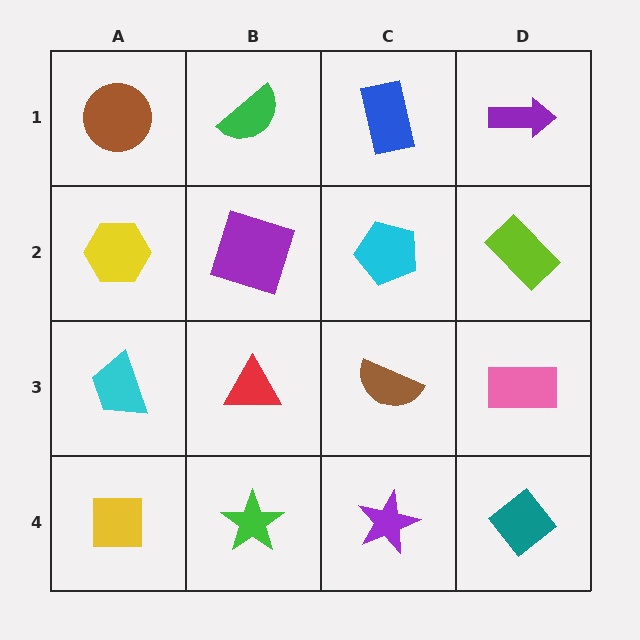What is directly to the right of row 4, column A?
A green star.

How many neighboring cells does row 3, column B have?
4.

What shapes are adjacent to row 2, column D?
A purple arrow (row 1, column D), a pink rectangle (row 3, column D), a cyan pentagon (row 2, column C).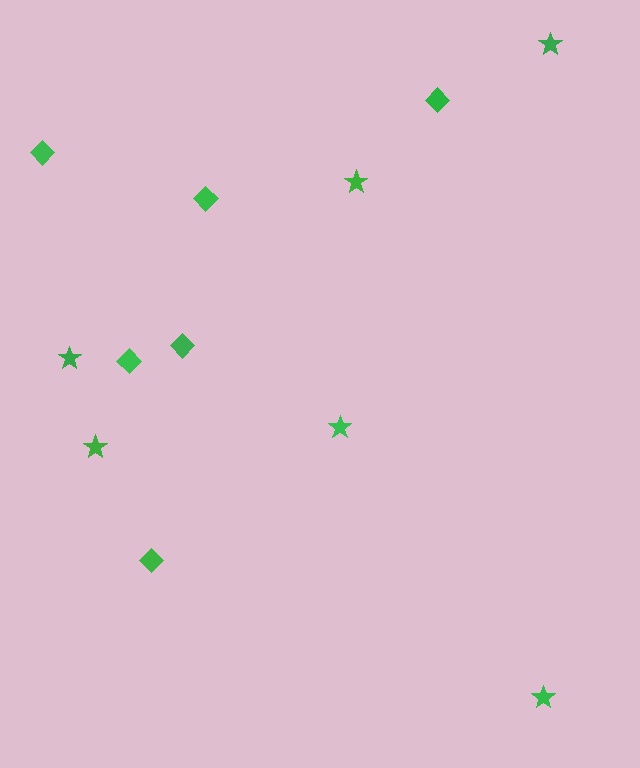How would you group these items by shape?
There are 2 groups: one group of stars (6) and one group of diamonds (6).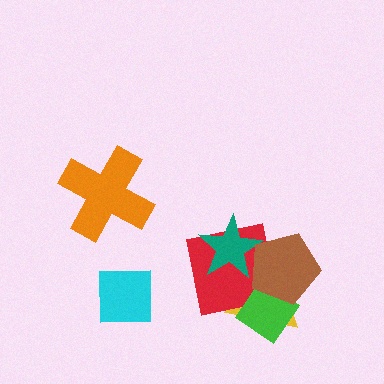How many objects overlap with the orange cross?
0 objects overlap with the orange cross.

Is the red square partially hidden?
Yes, it is partially covered by another shape.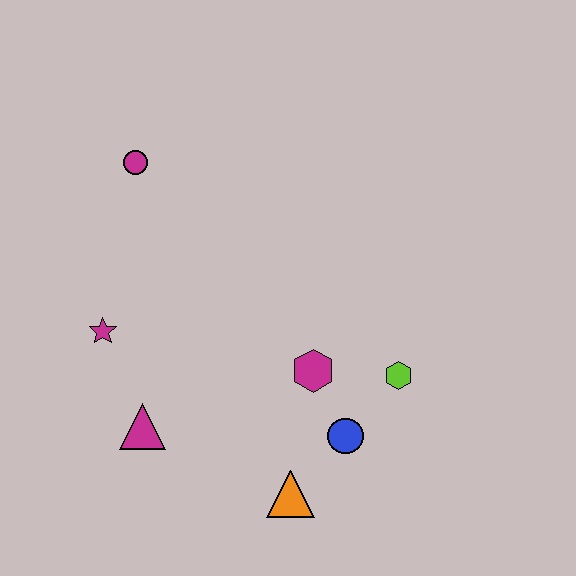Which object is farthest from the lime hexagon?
The magenta circle is farthest from the lime hexagon.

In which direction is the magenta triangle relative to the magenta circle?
The magenta triangle is below the magenta circle.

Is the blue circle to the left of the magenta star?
No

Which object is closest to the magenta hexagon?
The blue circle is closest to the magenta hexagon.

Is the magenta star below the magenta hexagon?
No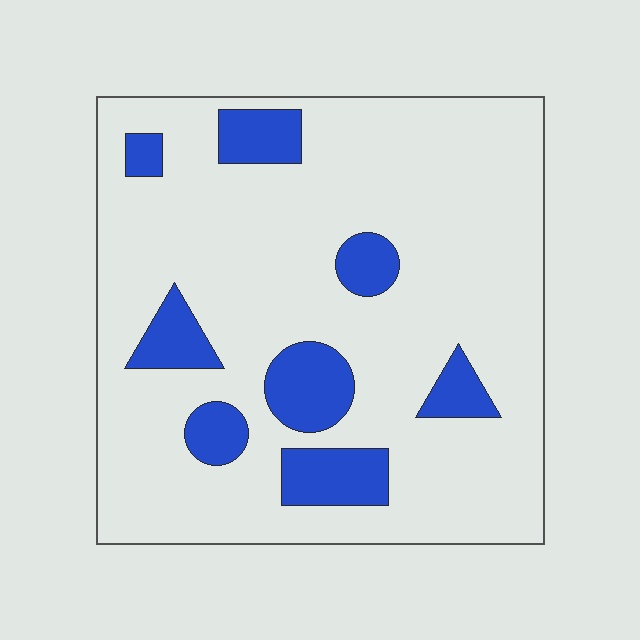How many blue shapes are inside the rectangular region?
8.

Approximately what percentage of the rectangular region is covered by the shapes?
Approximately 15%.